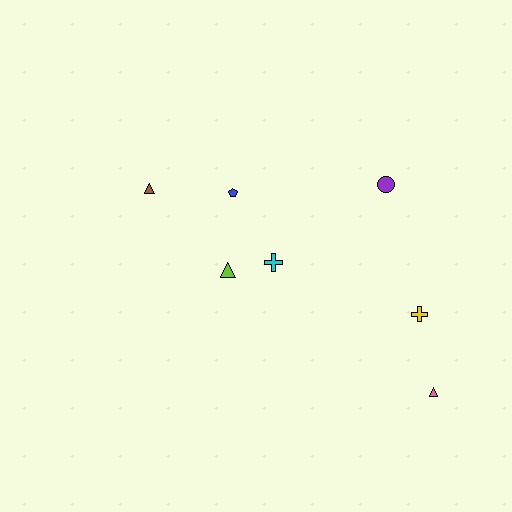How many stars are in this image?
There are no stars.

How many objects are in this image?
There are 7 objects.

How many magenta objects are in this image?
There are no magenta objects.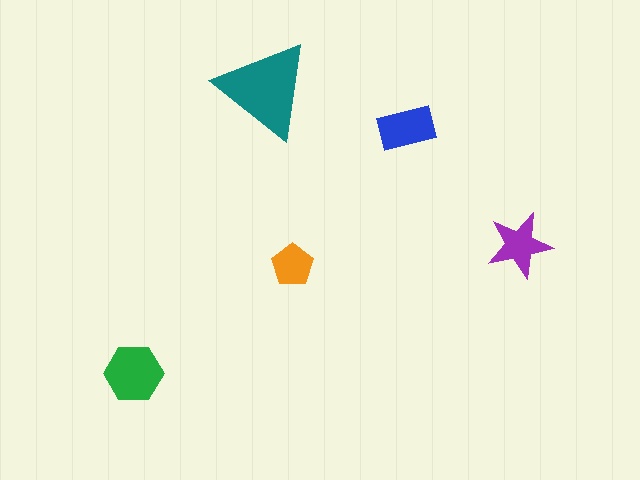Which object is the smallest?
The orange pentagon.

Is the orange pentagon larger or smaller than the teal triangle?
Smaller.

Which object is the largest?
The teal triangle.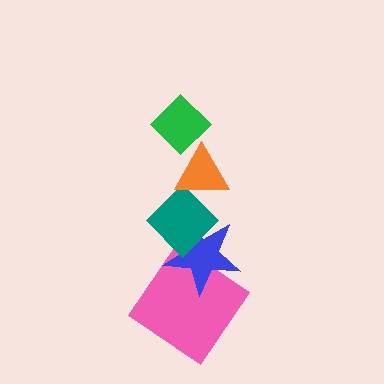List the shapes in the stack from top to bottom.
From top to bottom: the green diamond, the orange triangle, the teal diamond, the blue star, the pink diamond.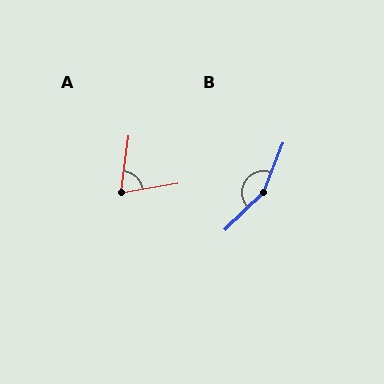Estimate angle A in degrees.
Approximately 73 degrees.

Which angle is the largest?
B, at approximately 155 degrees.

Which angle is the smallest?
A, at approximately 73 degrees.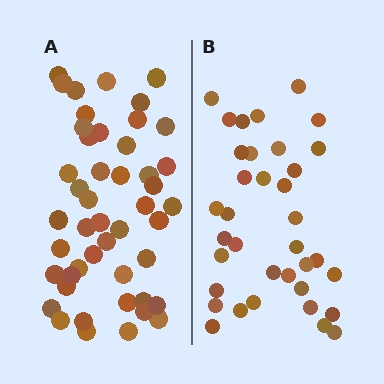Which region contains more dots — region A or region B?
Region A (the left region) has more dots.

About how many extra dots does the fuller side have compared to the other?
Region A has roughly 12 or so more dots than region B.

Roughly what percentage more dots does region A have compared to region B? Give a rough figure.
About 30% more.